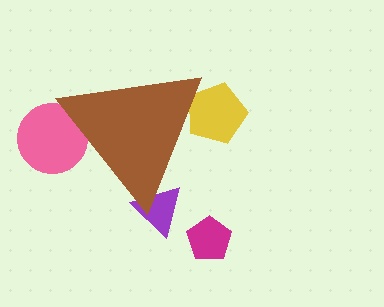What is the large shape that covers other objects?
A brown triangle.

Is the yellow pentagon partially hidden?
Yes, the yellow pentagon is partially hidden behind the brown triangle.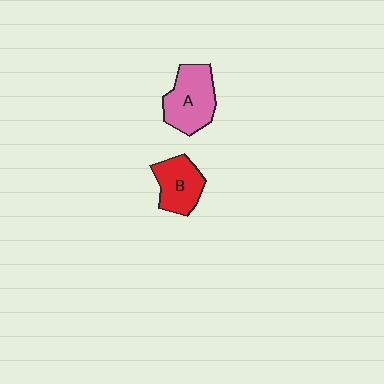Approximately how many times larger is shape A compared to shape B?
Approximately 1.3 times.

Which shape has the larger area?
Shape A (pink).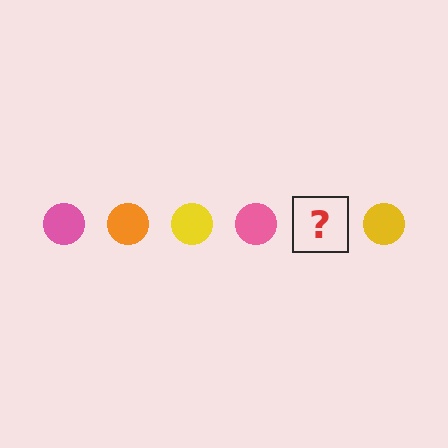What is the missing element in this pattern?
The missing element is an orange circle.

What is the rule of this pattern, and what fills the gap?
The rule is that the pattern cycles through pink, orange, yellow circles. The gap should be filled with an orange circle.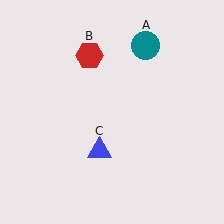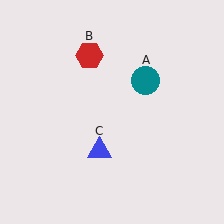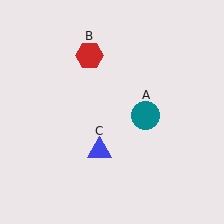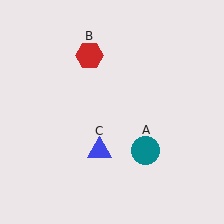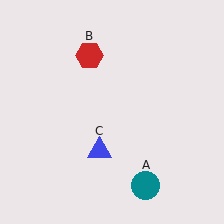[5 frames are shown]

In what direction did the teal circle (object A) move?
The teal circle (object A) moved down.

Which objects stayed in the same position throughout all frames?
Red hexagon (object B) and blue triangle (object C) remained stationary.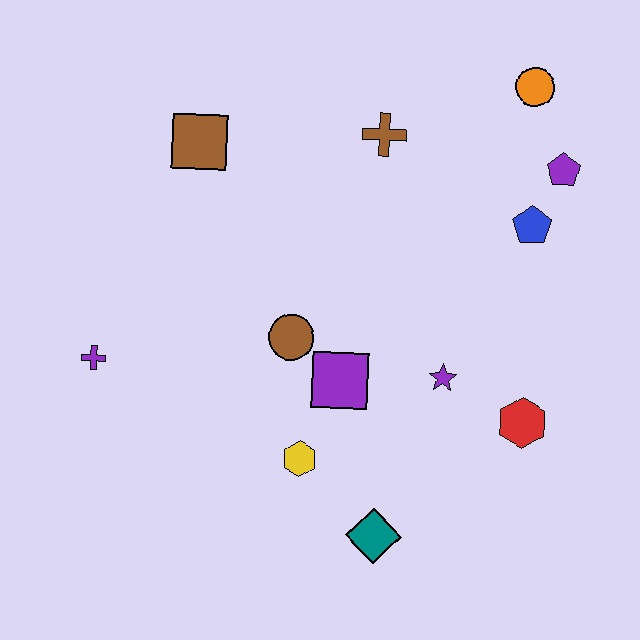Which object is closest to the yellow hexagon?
The purple square is closest to the yellow hexagon.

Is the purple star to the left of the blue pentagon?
Yes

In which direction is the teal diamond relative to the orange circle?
The teal diamond is below the orange circle.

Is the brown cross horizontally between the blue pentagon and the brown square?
Yes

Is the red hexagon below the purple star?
Yes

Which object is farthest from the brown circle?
The orange circle is farthest from the brown circle.